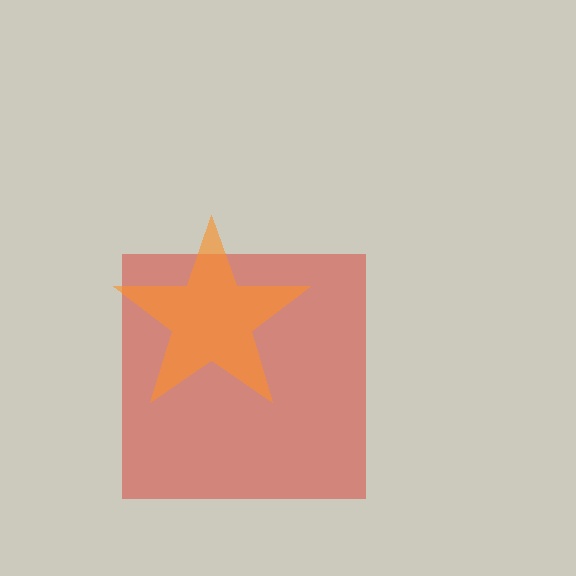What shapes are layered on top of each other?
The layered shapes are: a red square, an orange star.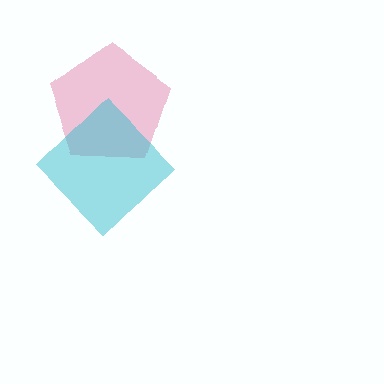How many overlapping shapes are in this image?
There are 2 overlapping shapes in the image.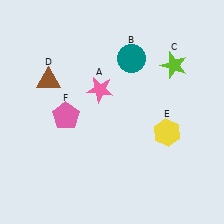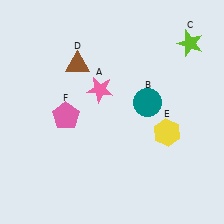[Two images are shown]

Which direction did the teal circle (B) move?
The teal circle (B) moved down.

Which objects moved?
The objects that moved are: the teal circle (B), the lime star (C), the brown triangle (D).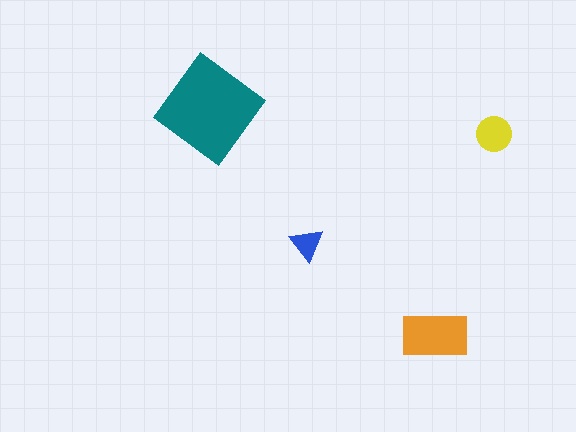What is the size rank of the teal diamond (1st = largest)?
1st.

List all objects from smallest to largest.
The blue triangle, the yellow circle, the orange rectangle, the teal diamond.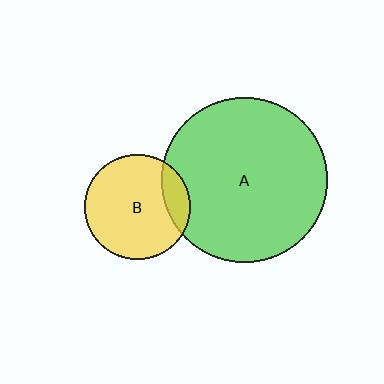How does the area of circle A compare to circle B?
Approximately 2.5 times.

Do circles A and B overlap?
Yes.